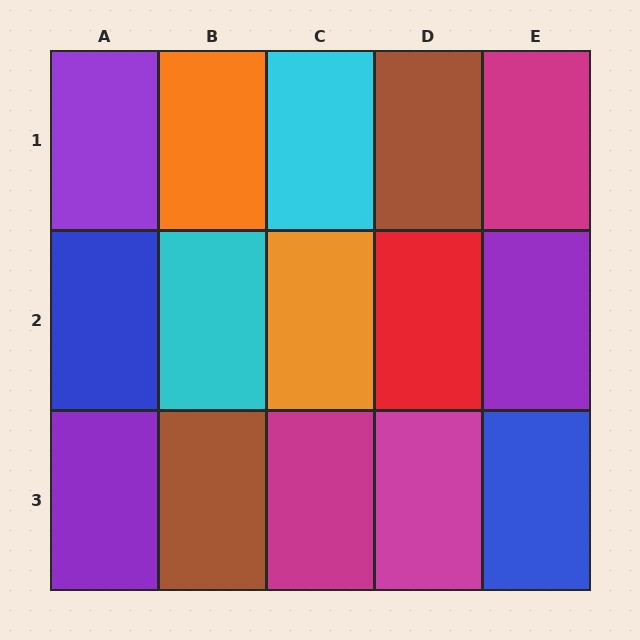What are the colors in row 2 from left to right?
Blue, cyan, orange, red, purple.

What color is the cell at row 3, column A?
Purple.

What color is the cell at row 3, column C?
Magenta.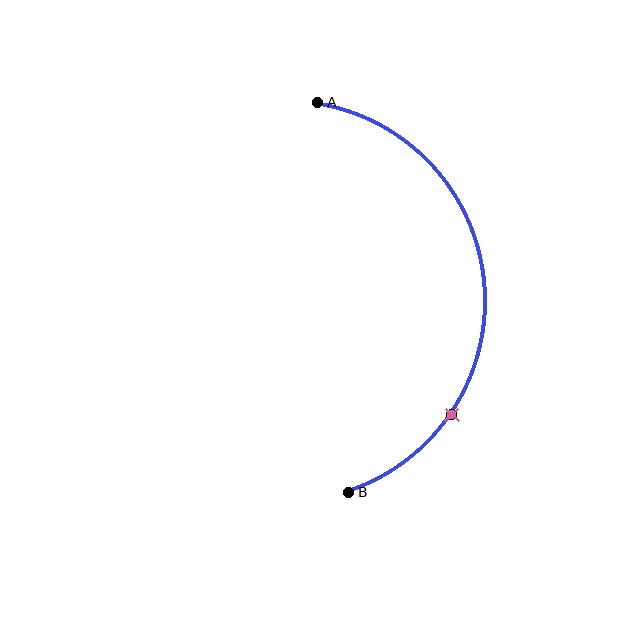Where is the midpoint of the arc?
The arc midpoint is the point on the curve farthest from the straight line joining A and B. It sits to the right of that line.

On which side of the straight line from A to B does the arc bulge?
The arc bulges to the right of the straight line connecting A and B.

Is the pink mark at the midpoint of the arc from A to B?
No. The pink mark lies on the arc but is closer to endpoint B. The arc midpoint would be at the point on the curve equidistant along the arc from both A and B.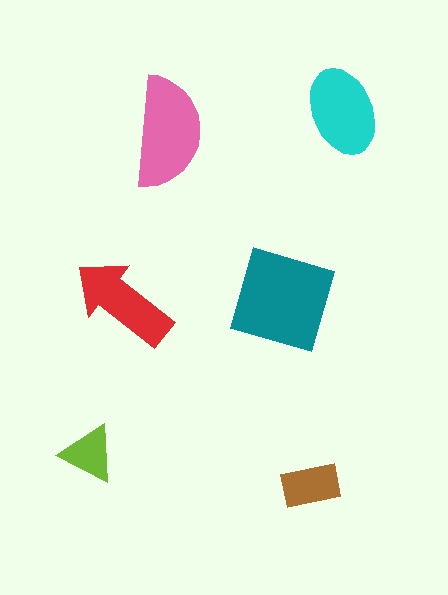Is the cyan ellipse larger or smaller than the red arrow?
Larger.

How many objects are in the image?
There are 6 objects in the image.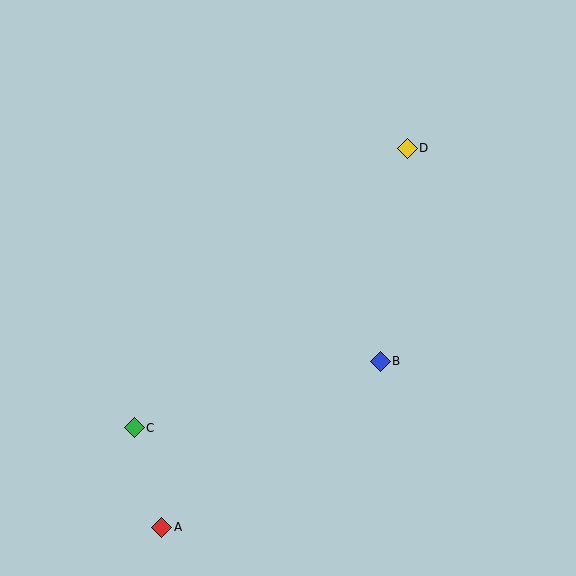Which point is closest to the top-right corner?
Point D is closest to the top-right corner.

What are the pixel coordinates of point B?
Point B is at (380, 361).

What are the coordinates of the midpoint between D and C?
The midpoint between D and C is at (271, 288).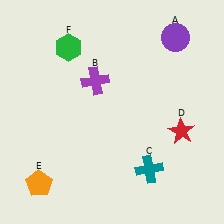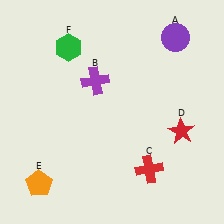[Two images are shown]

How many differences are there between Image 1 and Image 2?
There is 1 difference between the two images.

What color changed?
The cross (C) changed from teal in Image 1 to red in Image 2.